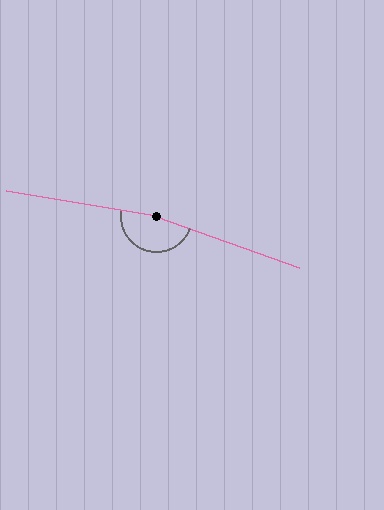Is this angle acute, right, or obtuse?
It is obtuse.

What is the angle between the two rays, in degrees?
Approximately 170 degrees.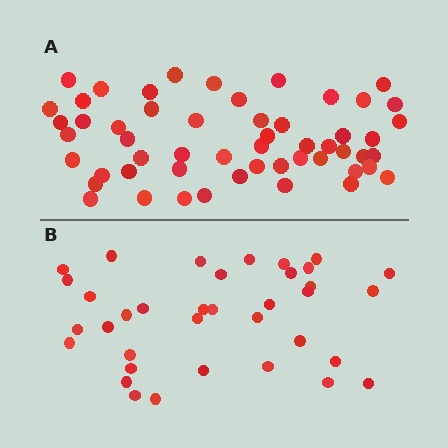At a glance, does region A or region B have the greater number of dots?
Region A (the top region) has more dots.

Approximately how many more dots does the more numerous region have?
Region A has approximately 20 more dots than region B.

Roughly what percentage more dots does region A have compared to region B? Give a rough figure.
About 50% more.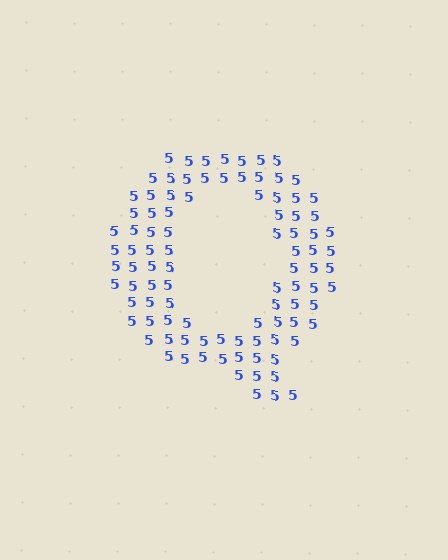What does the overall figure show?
The overall figure shows the letter Q.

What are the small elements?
The small elements are digit 5's.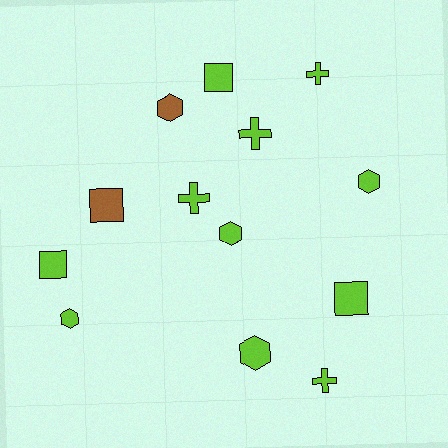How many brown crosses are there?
There are no brown crosses.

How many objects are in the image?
There are 13 objects.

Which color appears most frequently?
Lime, with 11 objects.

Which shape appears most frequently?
Hexagon, with 5 objects.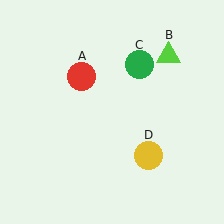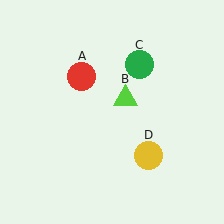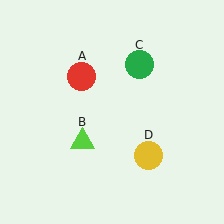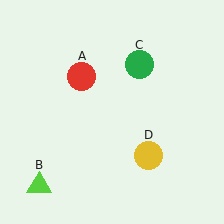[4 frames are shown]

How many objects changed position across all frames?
1 object changed position: lime triangle (object B).